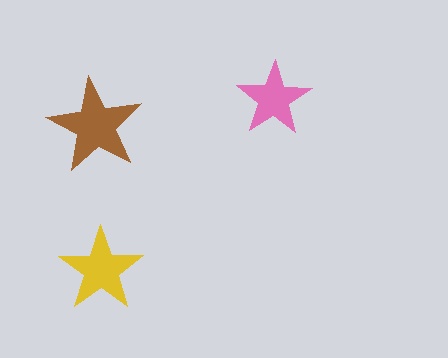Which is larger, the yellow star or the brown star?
The brown one.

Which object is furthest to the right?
The pink star is rightmost.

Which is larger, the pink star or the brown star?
The brown one.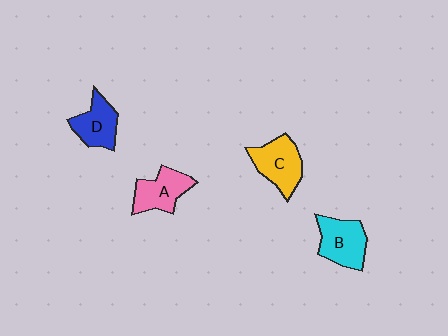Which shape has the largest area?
Shape C (yellow).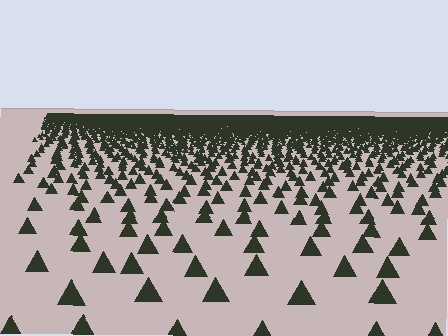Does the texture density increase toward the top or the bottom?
Density increases toward the top.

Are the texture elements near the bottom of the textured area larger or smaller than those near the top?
Larger. Near the bottom, elements are closer to the viewer and appear at a bigger on-screen size.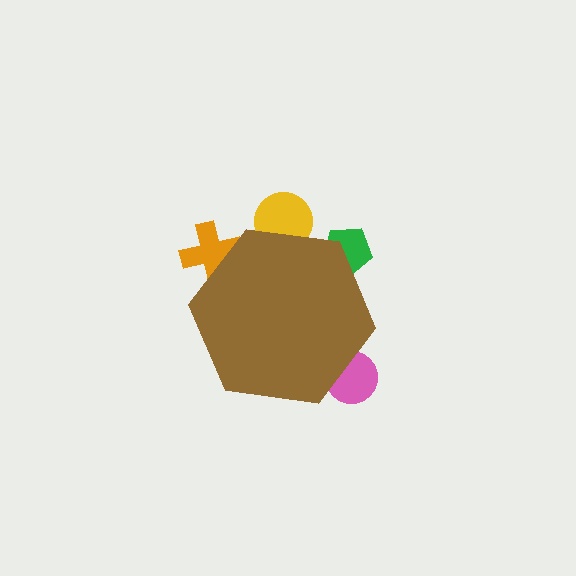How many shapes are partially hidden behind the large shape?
4 shapes are partially hidden.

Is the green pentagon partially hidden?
Yes, the green pentagon is partially hidden behind the brown hexagon.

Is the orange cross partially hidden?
Yes, the orange cross is partially hidden behind the brown hexagon.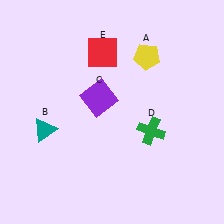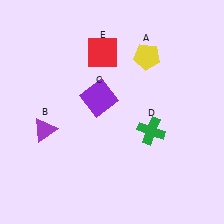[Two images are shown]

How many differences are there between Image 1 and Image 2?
There is 1 difference between the two images.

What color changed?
The triangle (B) changed from teal in Image 1 to purple in Image 2.